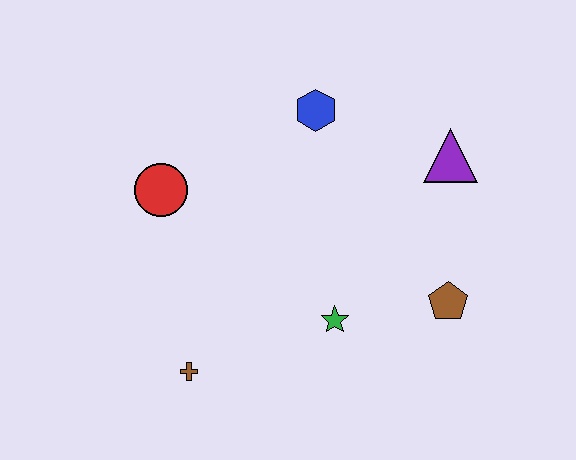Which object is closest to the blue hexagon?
The purple triangle is closest to the blue hexagon.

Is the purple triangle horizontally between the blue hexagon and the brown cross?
No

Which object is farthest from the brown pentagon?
The red circle is farthest from the brown pentagon.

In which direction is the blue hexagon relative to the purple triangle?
The blue hexagon is to the left of the purple triangle.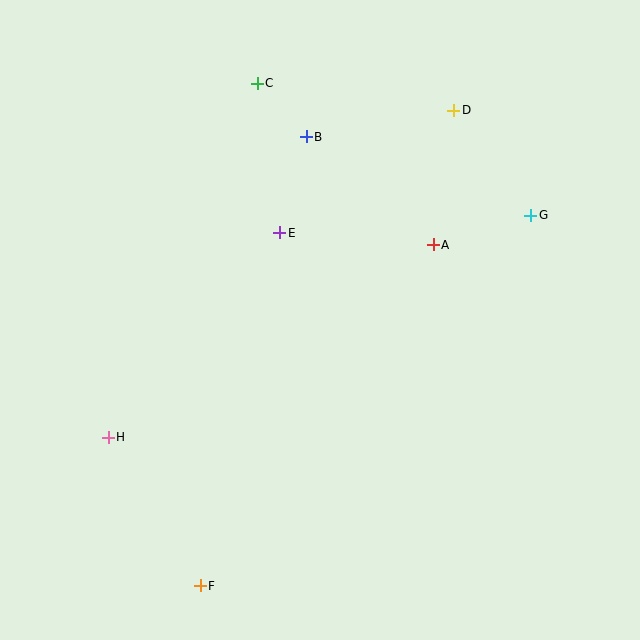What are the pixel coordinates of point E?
Point E is at (280, 233).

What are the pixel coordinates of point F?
Point F is at (200, 586).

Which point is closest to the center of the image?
Point E at (280, 233) is closest to the center.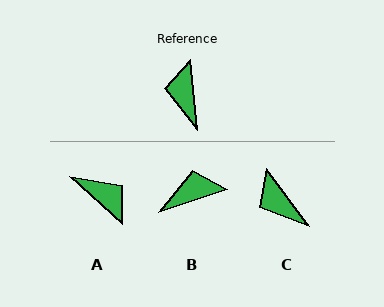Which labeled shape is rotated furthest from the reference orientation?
A, about 137 degrees away.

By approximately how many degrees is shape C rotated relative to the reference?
Approximately 32 degrees counter-clockwise.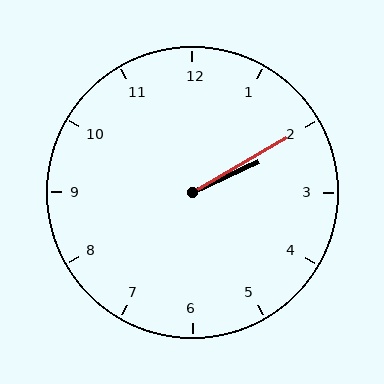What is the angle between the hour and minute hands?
Approximately 5 degrees.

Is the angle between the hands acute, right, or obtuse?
It is acute.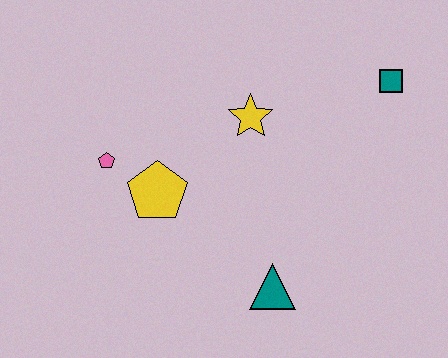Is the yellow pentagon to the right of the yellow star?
No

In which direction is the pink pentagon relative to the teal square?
The pink pentagon is to the left of the teal square.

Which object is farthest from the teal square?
The pink pentagon is farthest from the teal square.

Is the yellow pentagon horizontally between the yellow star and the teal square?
No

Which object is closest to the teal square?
The yellow star is closest to the teal square.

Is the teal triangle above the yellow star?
No